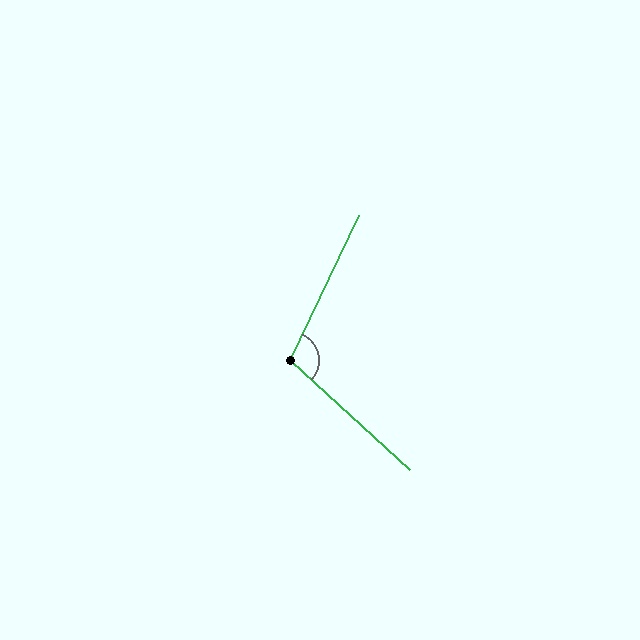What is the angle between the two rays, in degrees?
Approximately 107 degrees.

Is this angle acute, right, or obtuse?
It is obtuse.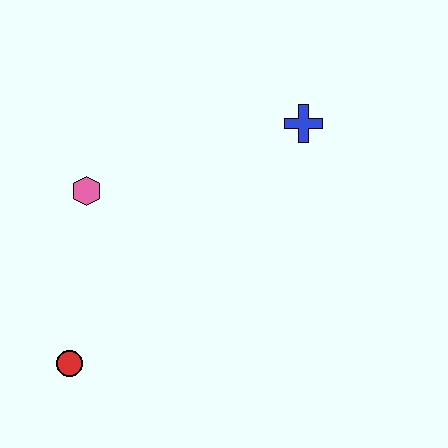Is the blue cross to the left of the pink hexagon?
No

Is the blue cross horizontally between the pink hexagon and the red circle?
No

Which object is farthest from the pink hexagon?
The blue cross is farthest from the pink hexagon.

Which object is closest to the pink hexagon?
The red circle is closest to the pink hexagon.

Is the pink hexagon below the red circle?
No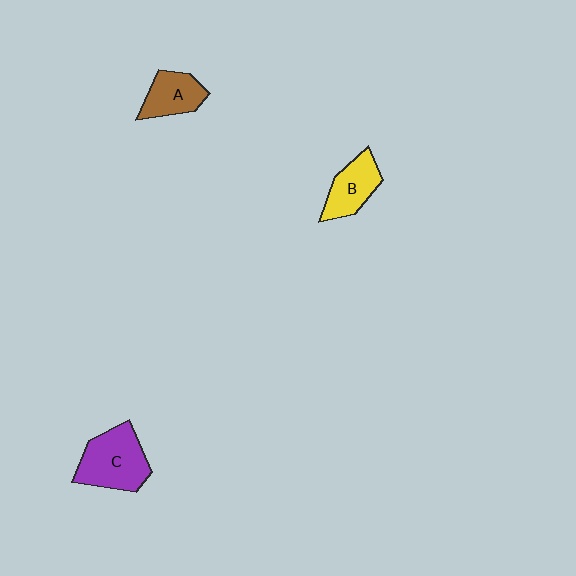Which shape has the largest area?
Shape C (purple).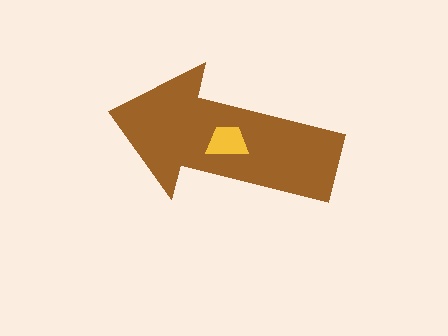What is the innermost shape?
The yellow trapezoid.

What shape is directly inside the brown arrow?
The yellow trapezoid.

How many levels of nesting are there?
2.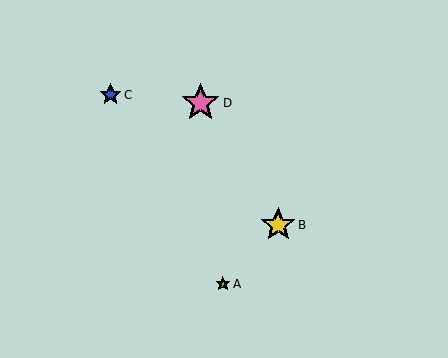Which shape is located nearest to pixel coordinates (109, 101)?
The blue star (labeled C) at (110, 95) is nearest to that location.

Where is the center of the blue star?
The center of the blue star is at (110, 95).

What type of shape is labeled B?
Shape B is a yellow star.